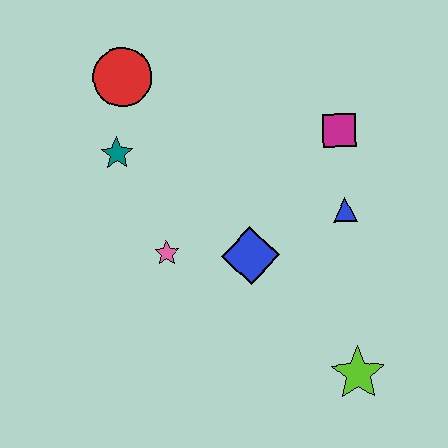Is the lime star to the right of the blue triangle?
Yes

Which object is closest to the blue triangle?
The magenta square is closest to the blue triangle.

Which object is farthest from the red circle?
The lime star is farthest from the red circle.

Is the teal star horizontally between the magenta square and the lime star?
No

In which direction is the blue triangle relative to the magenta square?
The blue triangle is below the magenta square.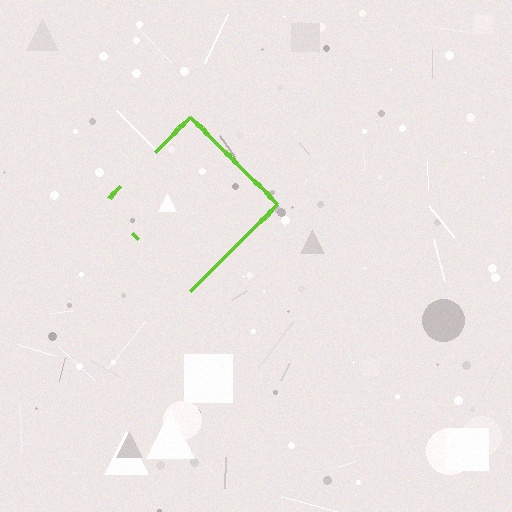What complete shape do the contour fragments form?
The contour fragments form a diamond.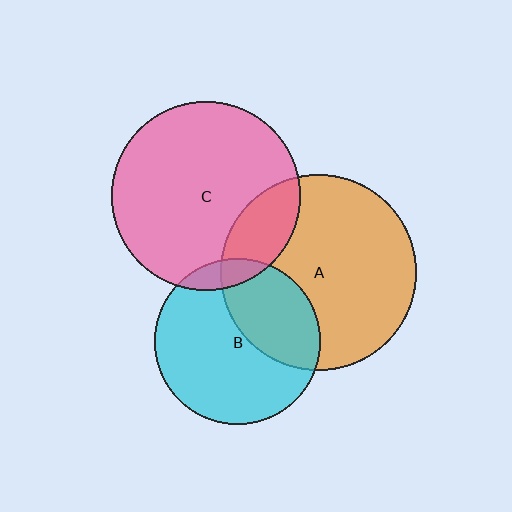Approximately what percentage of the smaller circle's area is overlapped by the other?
Approximately 10%.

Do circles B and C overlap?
Yes.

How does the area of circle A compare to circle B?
Approximately 1.4 times.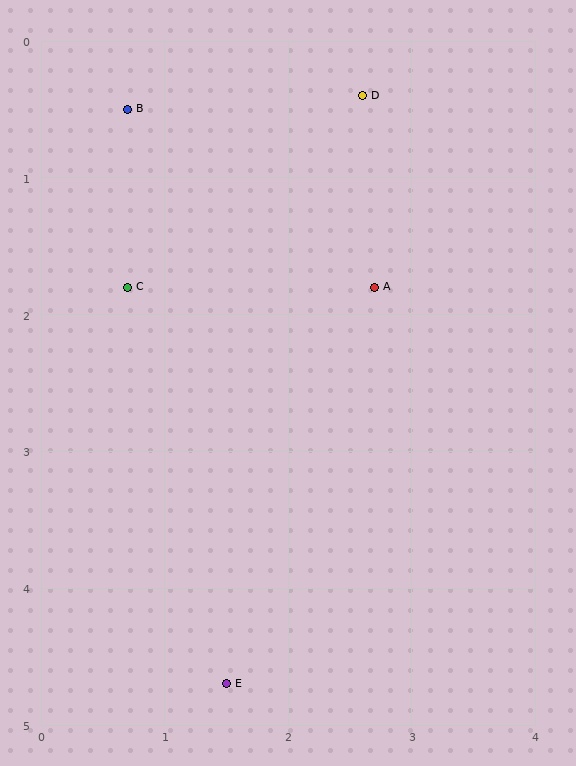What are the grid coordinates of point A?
Point A is at approximately (2.7, 1.8).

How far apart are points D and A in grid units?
Points D and A are about 1.4 grid units apart.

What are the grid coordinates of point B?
Point B is at approximately (0.7, 0.5).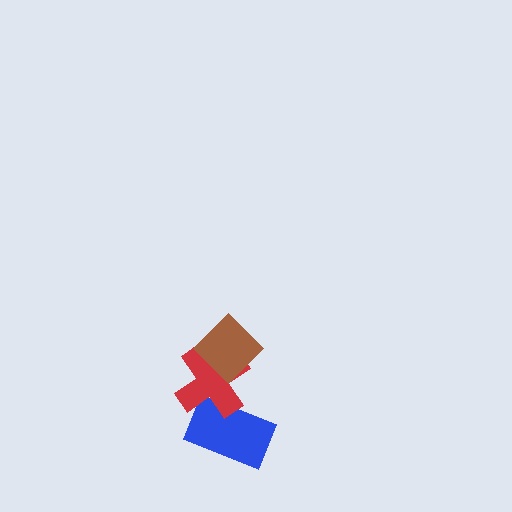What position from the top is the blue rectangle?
The blue rectangle is 3rd from the top.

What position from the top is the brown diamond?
The brown diamond is 1st from the top.